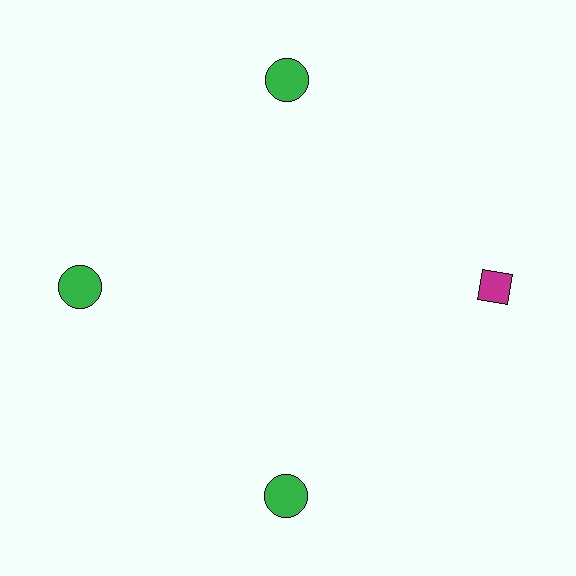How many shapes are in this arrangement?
There are 4 shapes arranged in a ring pattern.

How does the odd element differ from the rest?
It differs in both color (magenta instead of green) and shape (diamond instead of circle).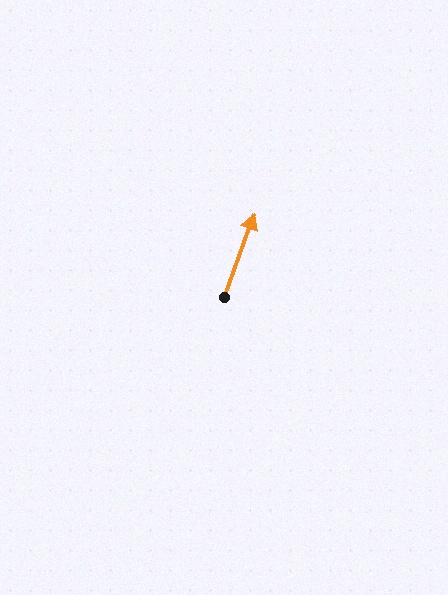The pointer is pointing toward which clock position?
Roughly 1 o'clock.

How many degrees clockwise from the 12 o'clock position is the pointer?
Approximately 20 degrees.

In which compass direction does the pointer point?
North.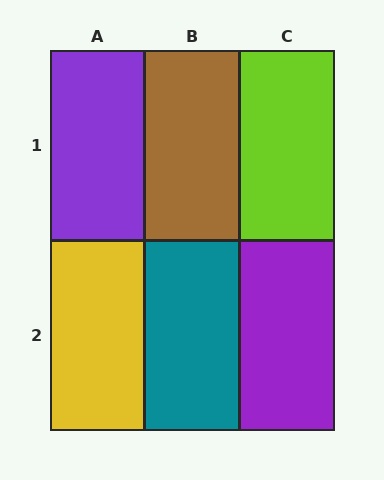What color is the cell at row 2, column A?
Yellow.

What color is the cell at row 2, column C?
Purple.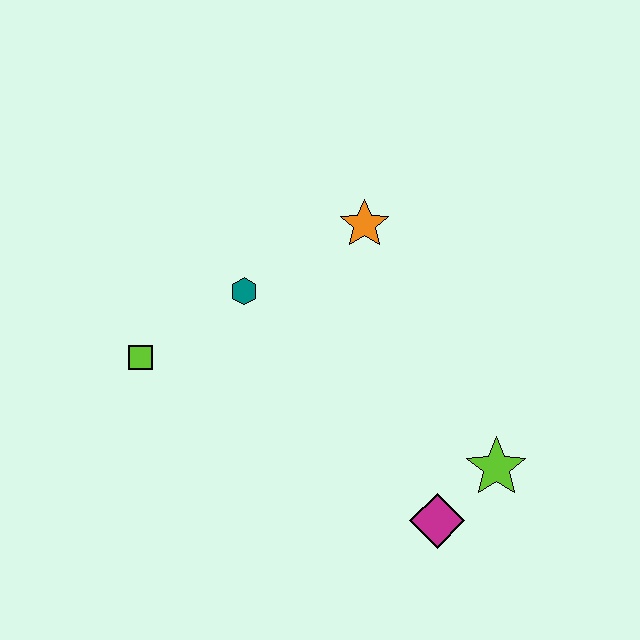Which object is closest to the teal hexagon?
The lime square is closest to the teal hexagon.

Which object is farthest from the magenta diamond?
The lime square is farthest from the magenta diamond.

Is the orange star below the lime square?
No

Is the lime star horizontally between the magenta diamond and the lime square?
No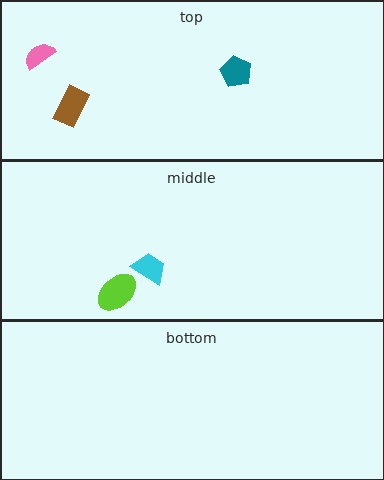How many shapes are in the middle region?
2.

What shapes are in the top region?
The pink semicircle, the teal pentagon, the brown rectangle.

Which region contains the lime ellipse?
The middle region.